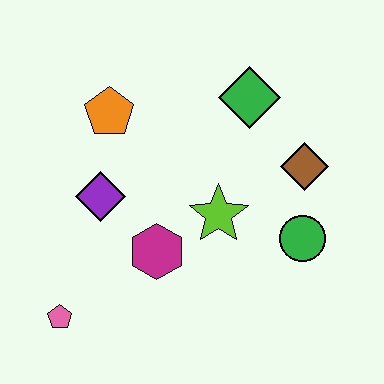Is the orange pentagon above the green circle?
Yes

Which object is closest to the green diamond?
The brown diamond is closest to the green diamond.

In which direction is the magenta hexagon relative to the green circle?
The magenta hexagon is to the left of the green circle.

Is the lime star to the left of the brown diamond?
Yes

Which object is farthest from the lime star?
The pink pentagon is farthest from the lime star.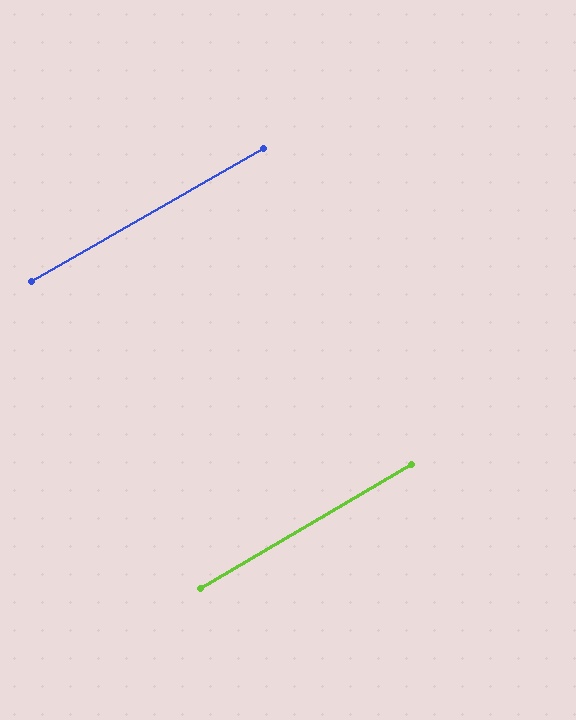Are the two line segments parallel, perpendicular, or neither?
Parallel — their directions differ by only 0.4°.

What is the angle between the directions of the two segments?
Approximately 0 degrees.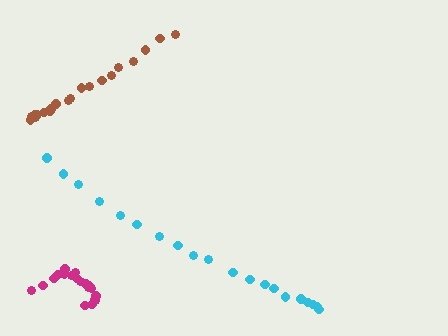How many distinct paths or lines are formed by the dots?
There are 3 distinct paths.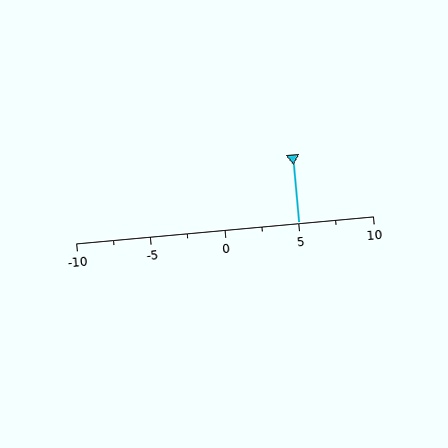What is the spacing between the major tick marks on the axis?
The major ticks are spaced 5 apart.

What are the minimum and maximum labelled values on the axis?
The axis runs from -10 to 10.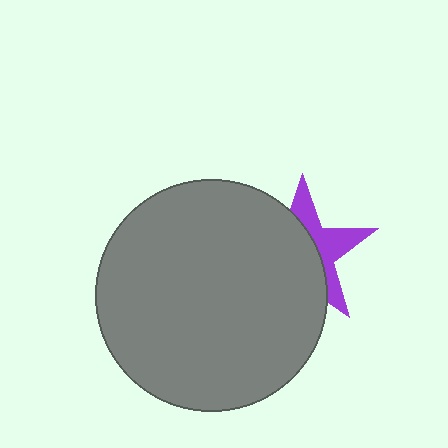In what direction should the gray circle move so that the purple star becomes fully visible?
The gray circle should move left. That is the shortest direction to clear the overlap and leave the purple star fully visible.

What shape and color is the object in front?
The object in front is a gray circle.